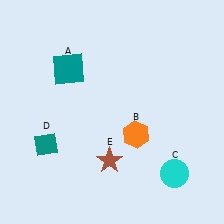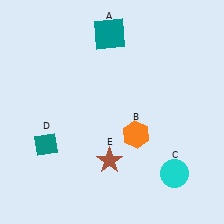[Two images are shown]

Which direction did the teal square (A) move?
The teal square (A) moved right.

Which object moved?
The teal square (A) moved right.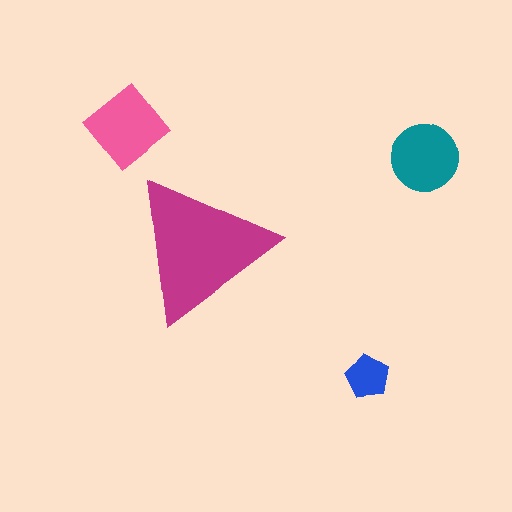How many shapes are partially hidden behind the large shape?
0 shapes are partially hidden.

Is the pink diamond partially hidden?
No, the pink diamond is fully visible.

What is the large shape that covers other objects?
A magenta triangle.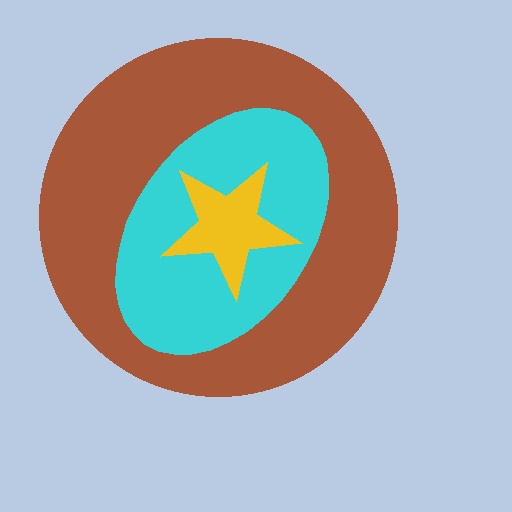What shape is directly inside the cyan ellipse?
The yellow star.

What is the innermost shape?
The yellow star.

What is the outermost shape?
The brown circle.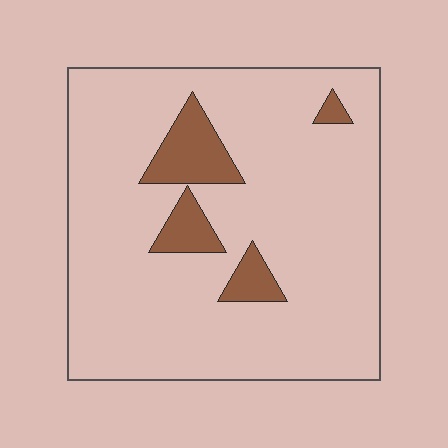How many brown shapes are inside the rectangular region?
4.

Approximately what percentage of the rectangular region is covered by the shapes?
Approximately 10%.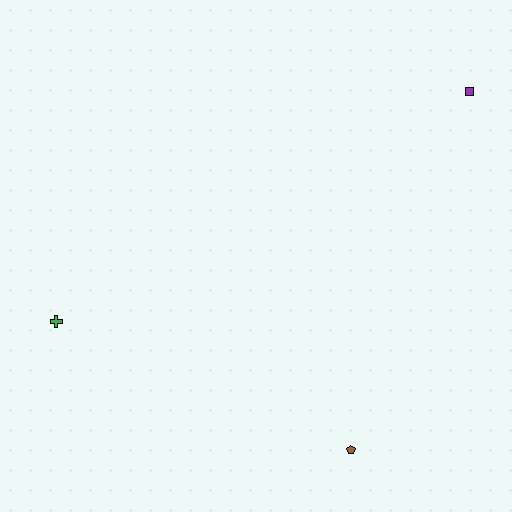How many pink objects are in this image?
There are no pink objects.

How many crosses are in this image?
There is 1 cross.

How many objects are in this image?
There are 3 objects.